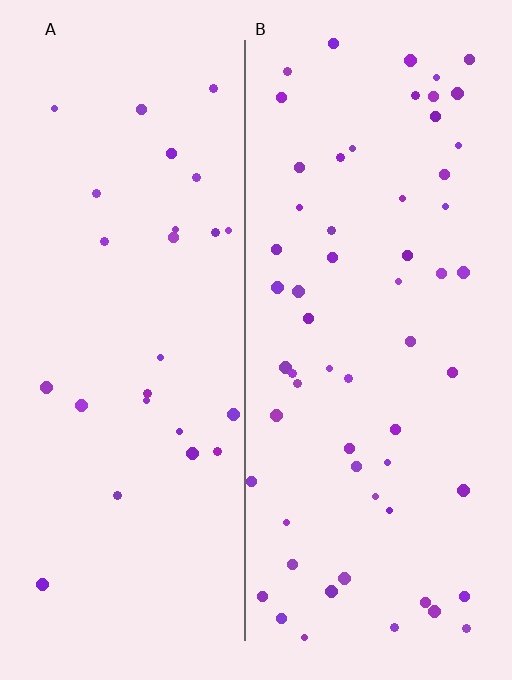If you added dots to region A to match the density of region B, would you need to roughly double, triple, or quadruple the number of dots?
Approximately double.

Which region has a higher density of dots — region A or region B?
B (the right).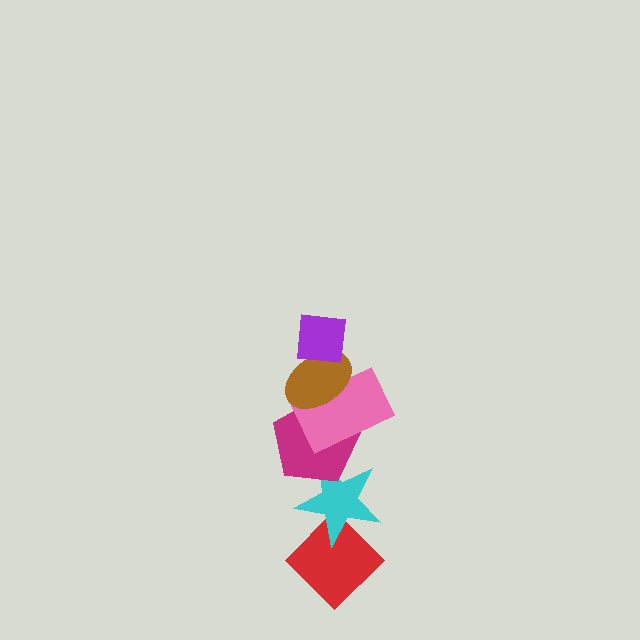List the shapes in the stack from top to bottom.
From top to bottom: the purple square, the brown ellipse, the pink rectangle, the magenta pentagon, the cyan star, the red diamond.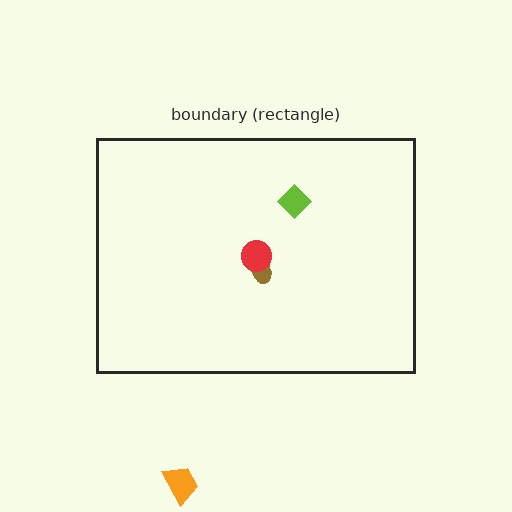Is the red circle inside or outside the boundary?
Inside.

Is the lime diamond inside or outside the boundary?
Inside.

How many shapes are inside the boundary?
3 inside, 1 outside.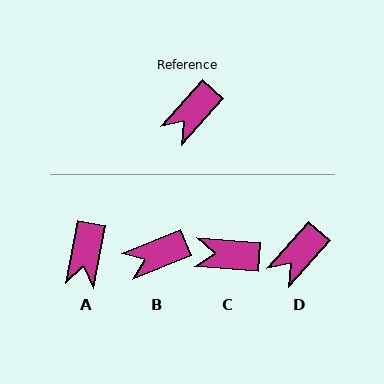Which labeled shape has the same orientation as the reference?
D.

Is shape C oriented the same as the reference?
No, it is off by about 53 degrees.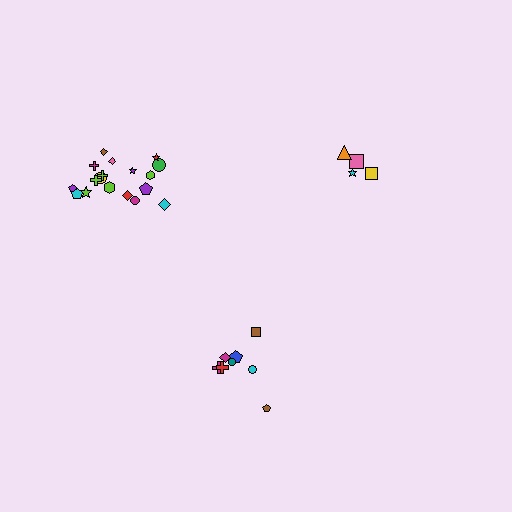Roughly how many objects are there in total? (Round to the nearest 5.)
Roughly 30 objects in total.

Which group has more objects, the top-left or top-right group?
The top-left group.